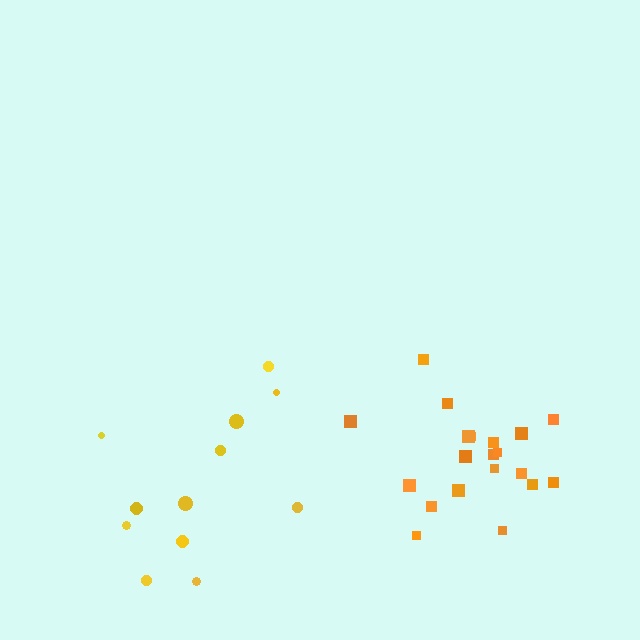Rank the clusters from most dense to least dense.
orange, yellow.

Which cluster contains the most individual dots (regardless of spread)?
Orange (20).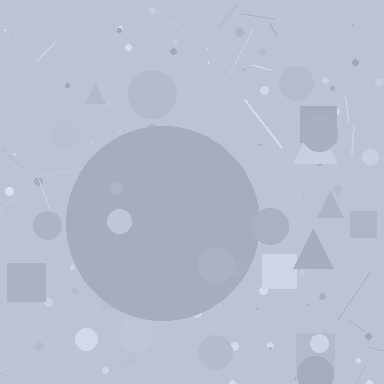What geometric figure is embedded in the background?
A circle is embedded in the background.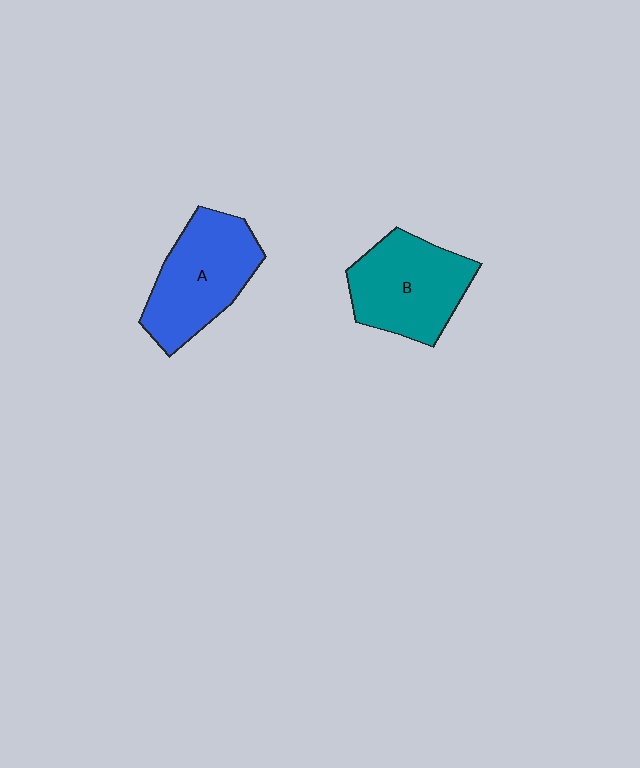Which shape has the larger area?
Shape A (blue).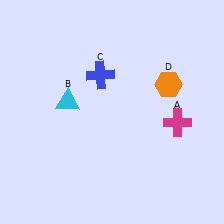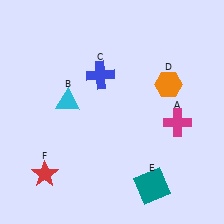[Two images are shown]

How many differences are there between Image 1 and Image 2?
There are 2 differences between the two images.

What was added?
A teal square (E), a red star (F) were added in Image 2.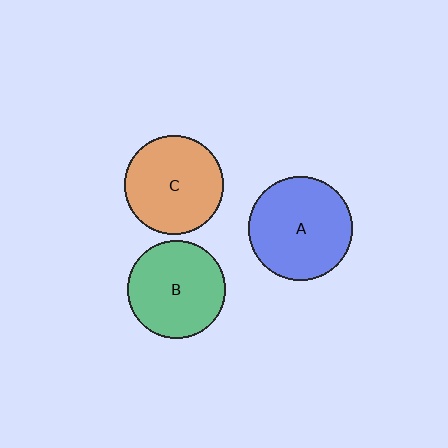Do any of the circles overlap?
No, none of the circles overlap.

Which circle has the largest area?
Circle A (blue).